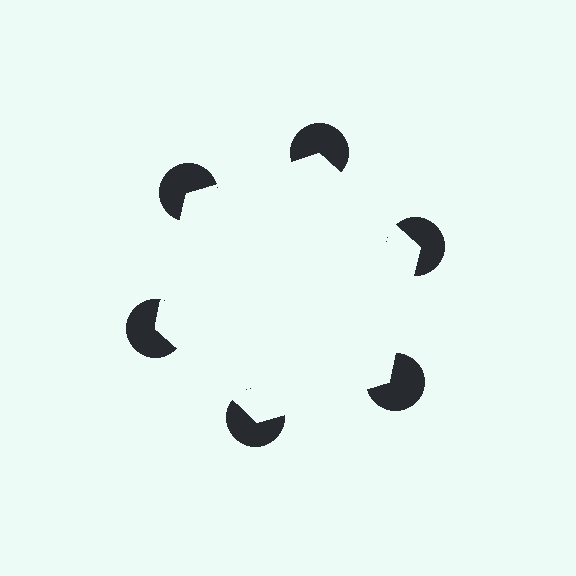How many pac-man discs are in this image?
There are 6 — one at each vertex of the illusory hexagon.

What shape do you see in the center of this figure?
An illusory hexagon — its edges are inferred from the aligned wedge cuts in the pac-man discs, not physically drawn.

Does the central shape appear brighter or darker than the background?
It typically appears slightly brighter than the background, even though no actual brightness change is drawn.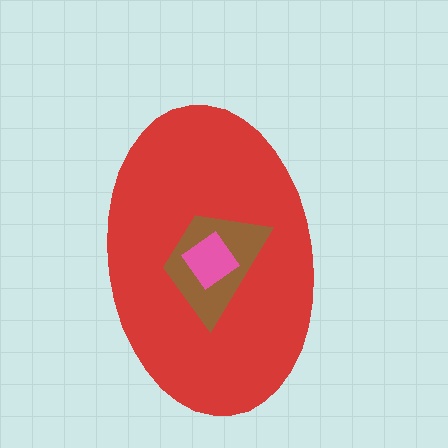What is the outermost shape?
The red ellipse.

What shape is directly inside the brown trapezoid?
The pink diamond.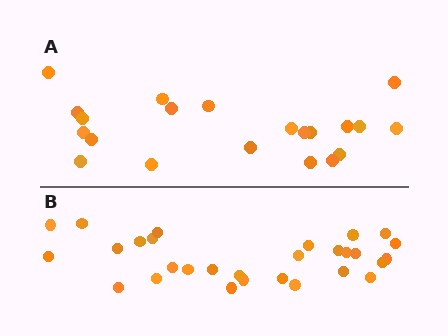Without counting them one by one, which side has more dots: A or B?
Region B (the bottom region) has more dots.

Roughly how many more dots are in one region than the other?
Region B has roughly 8 or so more dots than region A.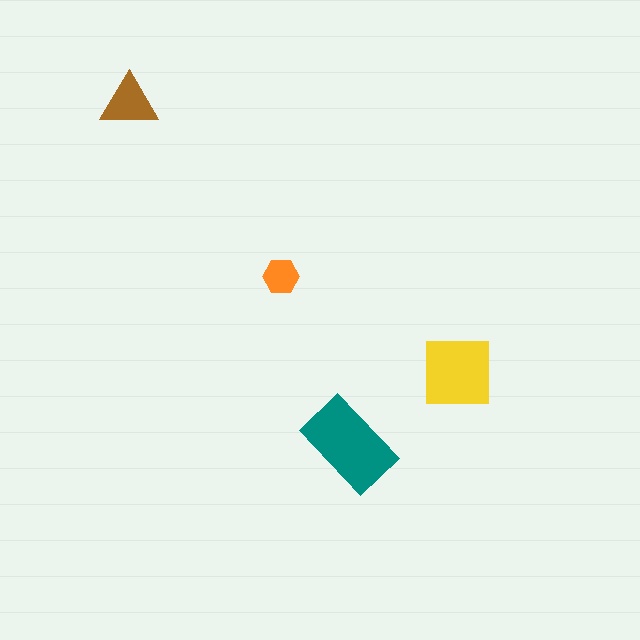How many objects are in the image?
There are 4 objects in the image.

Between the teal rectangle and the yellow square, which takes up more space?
The teal rectangle.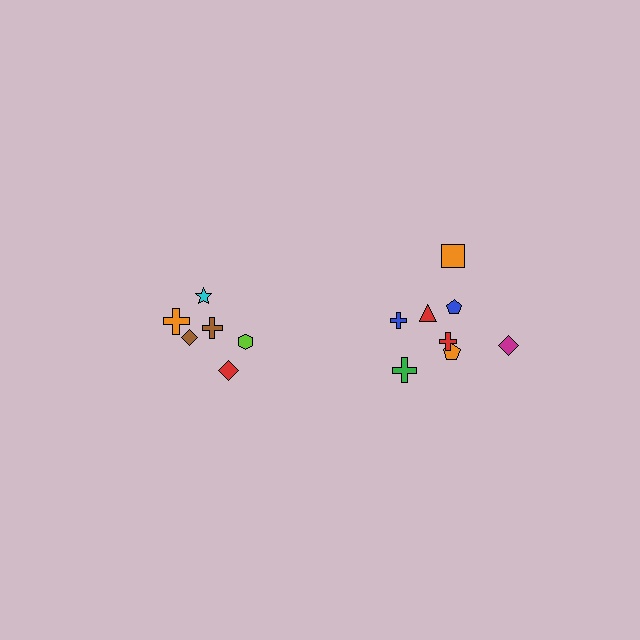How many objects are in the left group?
There are 6 objects.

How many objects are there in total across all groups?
There are 14 objects.